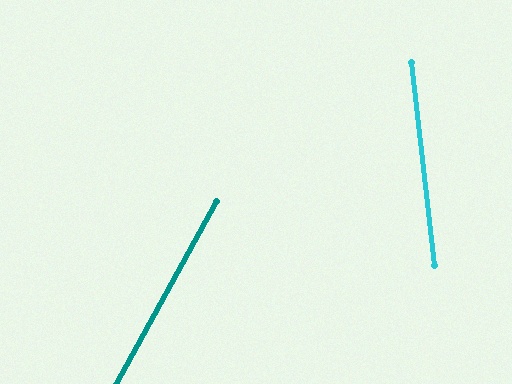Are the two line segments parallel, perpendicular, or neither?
Neither parallel nor perpendicular — they differ by about 35°.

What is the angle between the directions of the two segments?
Approximately 35 degrees.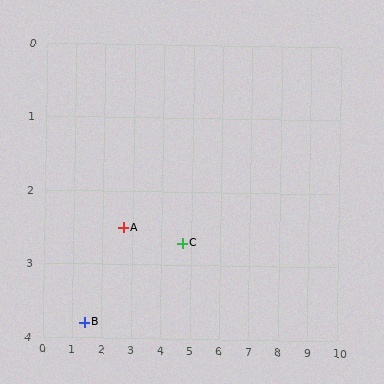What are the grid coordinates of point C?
Point C is at approximately (4.7, 2.7).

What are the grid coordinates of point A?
Point A is at approximately (2.7, 2.5).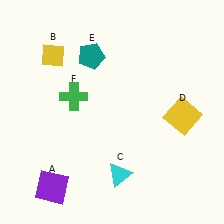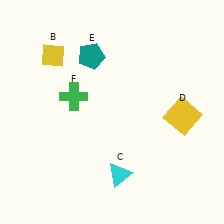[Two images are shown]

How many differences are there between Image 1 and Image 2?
There is 1 difference between the two images.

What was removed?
The purple square (A) was removed in Image 2.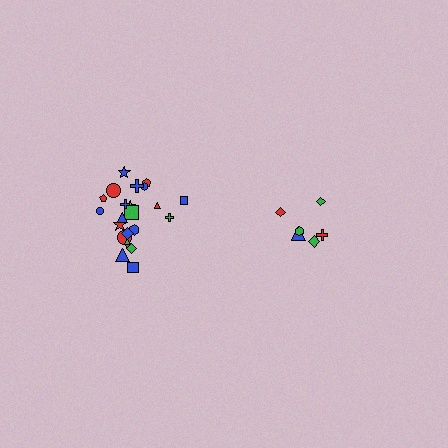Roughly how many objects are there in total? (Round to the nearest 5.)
Roughly 30 objects in total.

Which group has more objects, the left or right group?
The left group.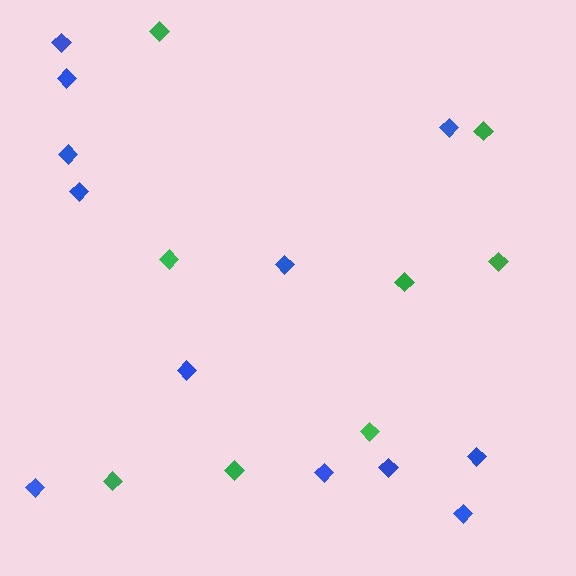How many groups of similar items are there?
There are 2 groups: one group of green diamonds (8) and one group of blue diamonds (12).